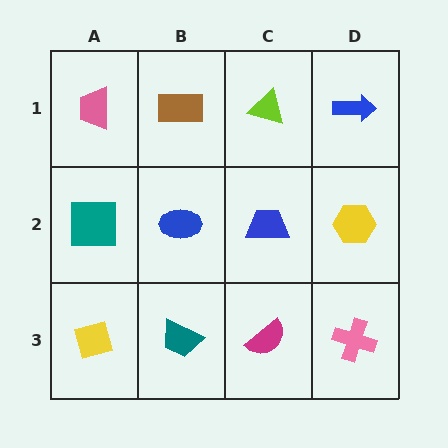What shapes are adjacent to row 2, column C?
A lime triangle (row 1, column C), a magenta semicircle (row 3, column C), a blue ellipse (row 2, column B), a yellow hexagon (row 2, column D).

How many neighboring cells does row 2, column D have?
3.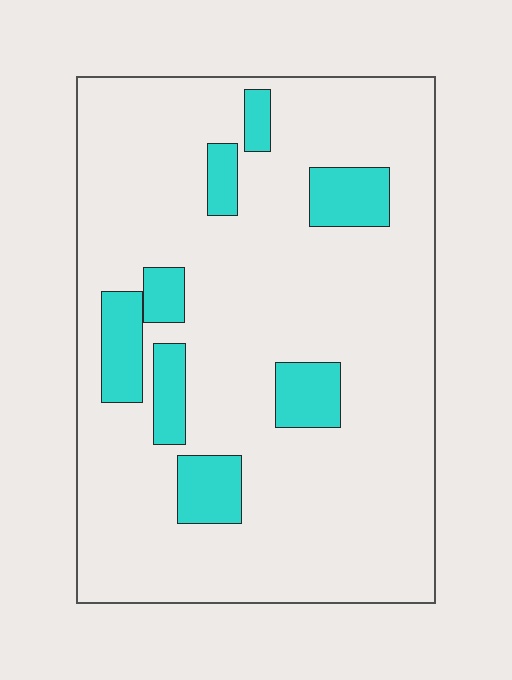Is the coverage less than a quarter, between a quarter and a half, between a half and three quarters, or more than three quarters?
Less than a quarter.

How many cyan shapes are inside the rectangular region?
8.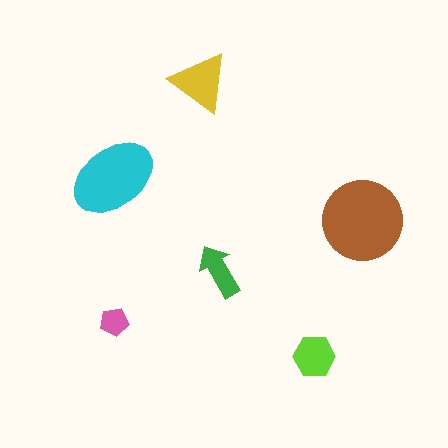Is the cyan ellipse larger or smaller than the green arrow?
Larger.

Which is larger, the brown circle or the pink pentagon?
The brown circle.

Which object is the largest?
The brown circle.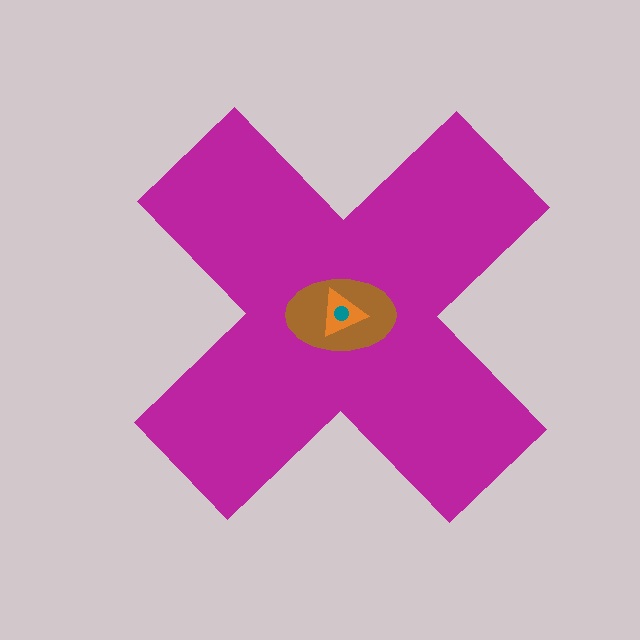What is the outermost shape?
The magenta cross.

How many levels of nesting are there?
4.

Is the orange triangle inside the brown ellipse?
Yes.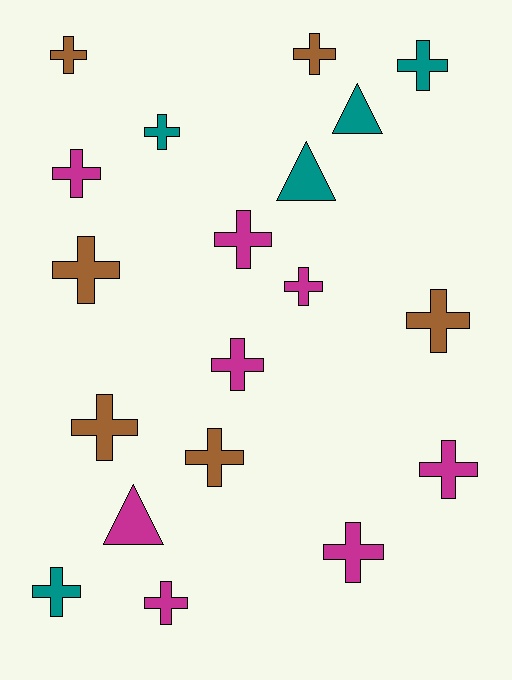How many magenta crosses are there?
There are 7 magenta crosses.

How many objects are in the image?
There are 19 objects.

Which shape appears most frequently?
Cross, with 16 objects.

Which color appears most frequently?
Magenta, with 8 objects.